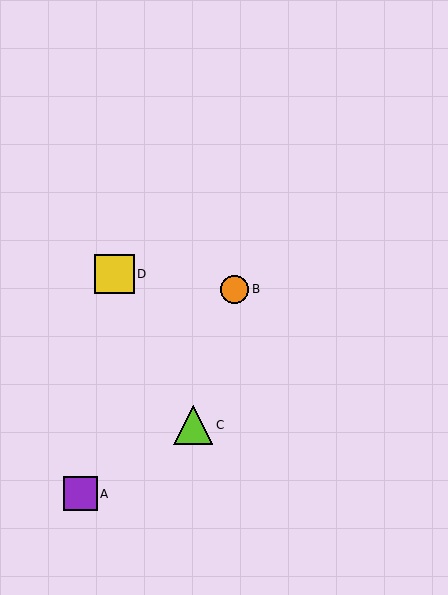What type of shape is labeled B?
Shape B is an orange circle.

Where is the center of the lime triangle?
The center of the lime triangle is at (193, 425).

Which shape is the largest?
The yellow square (labeled D) is the largest.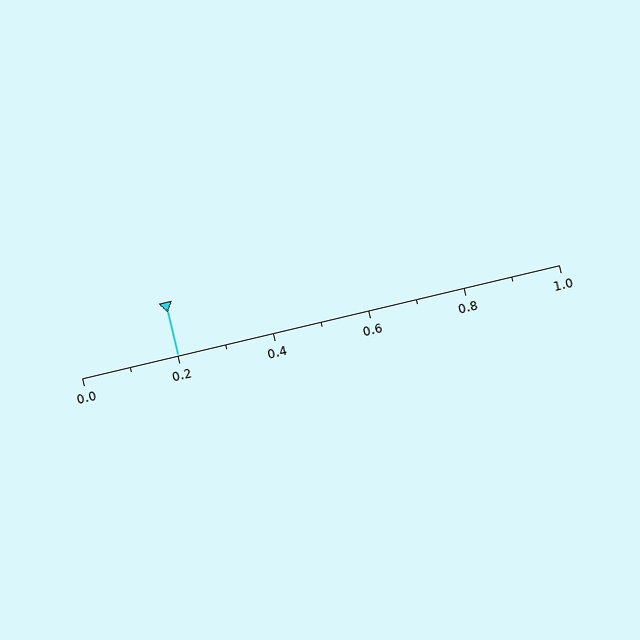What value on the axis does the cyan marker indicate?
The marker indicates approximately 0.2.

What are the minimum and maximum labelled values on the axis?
The axis runs from 0.0 to 1.0.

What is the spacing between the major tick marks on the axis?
The major ticks are spaced 0.2 apart.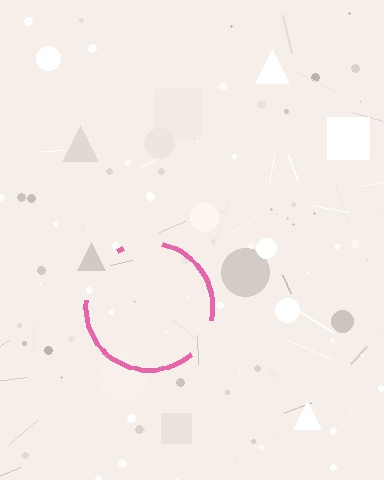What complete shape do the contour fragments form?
The contour fragments form a circle.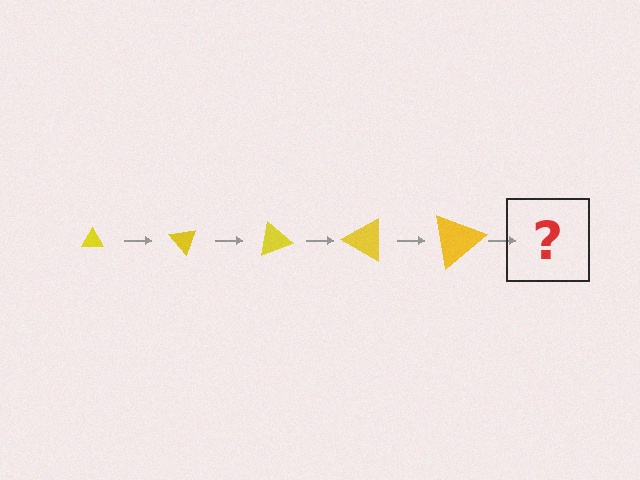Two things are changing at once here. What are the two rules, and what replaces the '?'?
The two rules are that the triangle grows larger each step and it rotates 50 degrees each step. The '?' should be a triangle, larger than the previous one and rotated 250 degrees from the start.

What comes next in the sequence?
The next element should be a triangle, larger than the previous one and rotated 250 degrees from the start.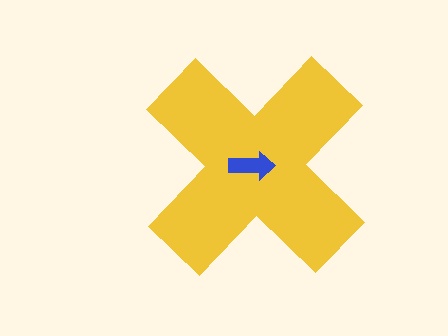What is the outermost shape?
The yellow cross.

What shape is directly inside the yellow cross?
The blue arrow.